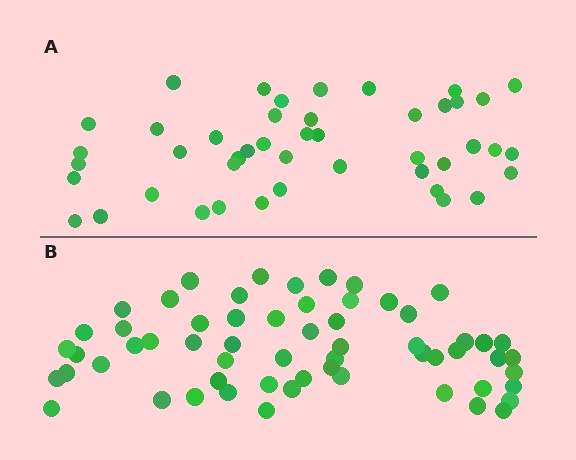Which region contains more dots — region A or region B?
Region B (the bottom region) has more dots.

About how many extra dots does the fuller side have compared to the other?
Region B has approximately 15 more dots than region A.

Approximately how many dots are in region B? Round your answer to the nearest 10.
About 60 dots.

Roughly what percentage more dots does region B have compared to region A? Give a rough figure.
About 35% more.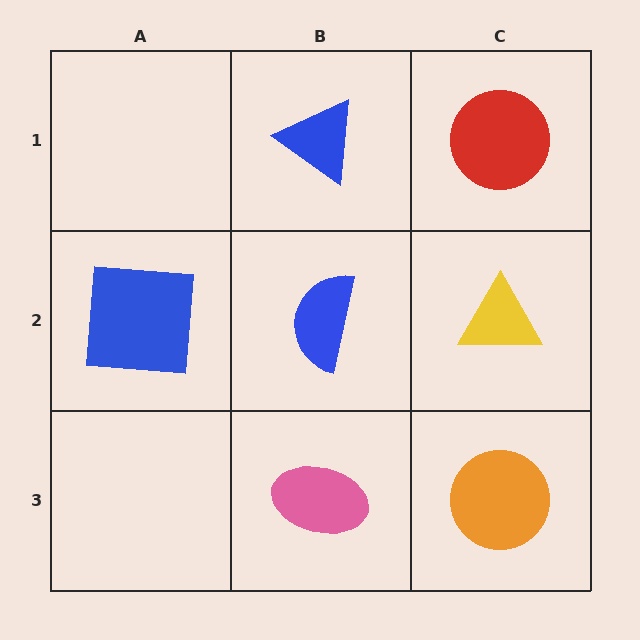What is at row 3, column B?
A pink ellipse.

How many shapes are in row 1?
2 shapes.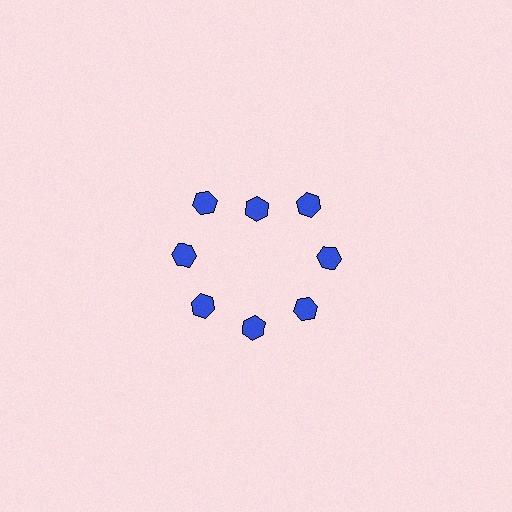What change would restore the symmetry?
The symmetry would be restored by moving it outward, back onto the ring so that all 8 hexagons sit at equal angles and equal distance from the center.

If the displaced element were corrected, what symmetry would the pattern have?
It would have 8-fold rotational symmetry — the pattern would map onto itself every 45 degrees.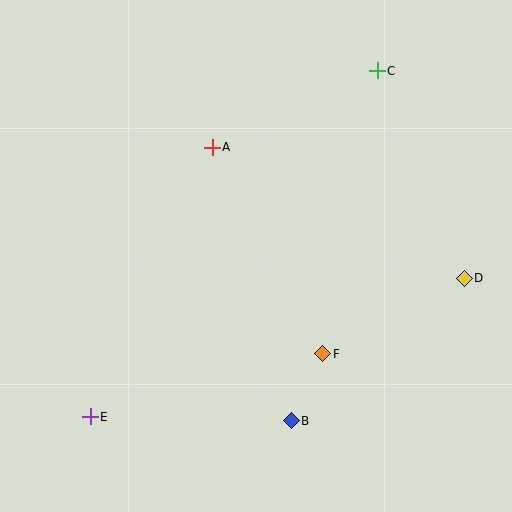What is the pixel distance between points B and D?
The distance between B and D is 224 pixels.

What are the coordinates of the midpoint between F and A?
The midpoint between F and A is at (268, 251).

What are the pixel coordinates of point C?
Point C is at (377, 71).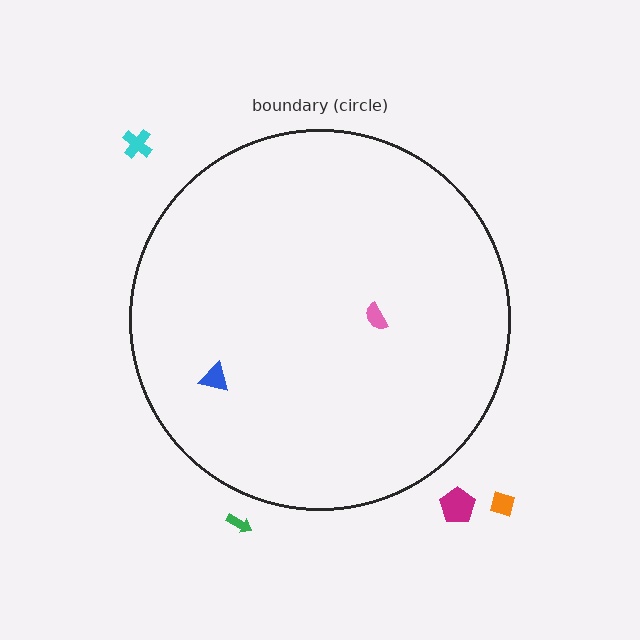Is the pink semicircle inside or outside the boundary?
Inside.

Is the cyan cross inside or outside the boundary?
Outside.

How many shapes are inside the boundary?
2 inside, 4 outside.